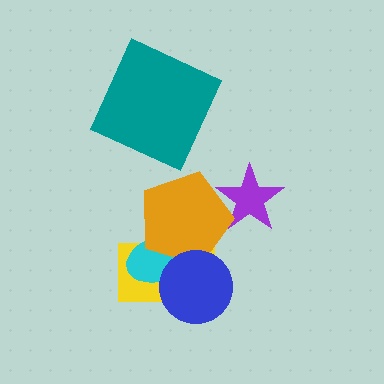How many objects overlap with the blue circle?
3 objects overlap with the blue circle.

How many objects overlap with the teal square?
0 objects overlap with the teal square.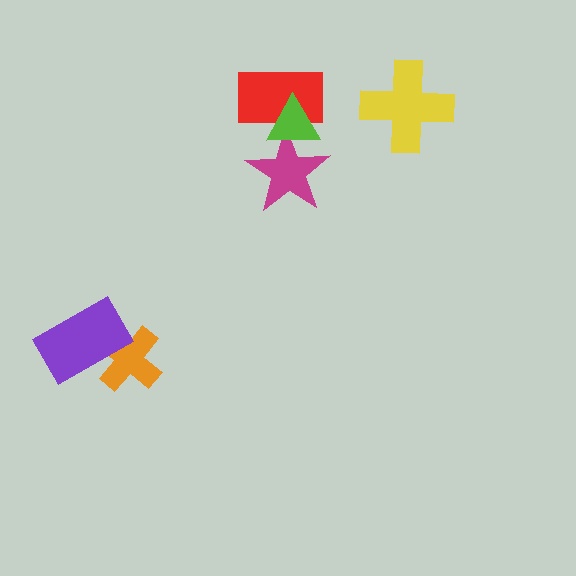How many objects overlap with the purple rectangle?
1 object overlaps with the purple rectangle.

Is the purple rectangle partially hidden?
No, no other shape covers it.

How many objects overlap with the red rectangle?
2 objects overlap with the red rectangle.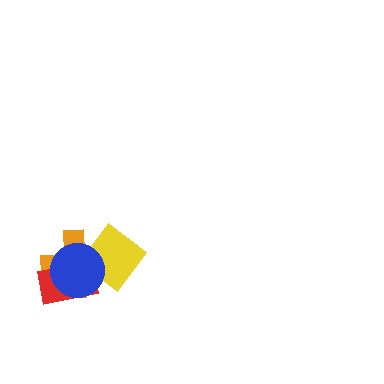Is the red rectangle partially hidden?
Yes, it is partially covered by another shape.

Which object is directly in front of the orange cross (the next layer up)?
The yellow diamond is directly in front of the orange cross.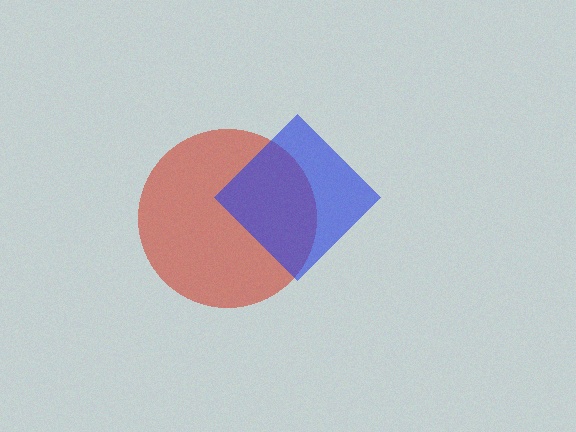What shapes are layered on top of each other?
The layered shapes are: a red circle, a blue diamond.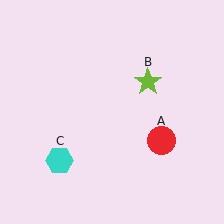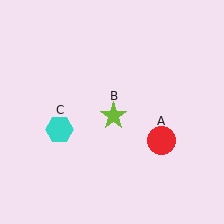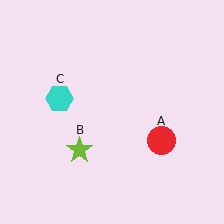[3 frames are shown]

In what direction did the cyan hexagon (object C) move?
The cyan hexagon (object C) moved up.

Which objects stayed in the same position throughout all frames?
Red circle (object A) remained stationary.